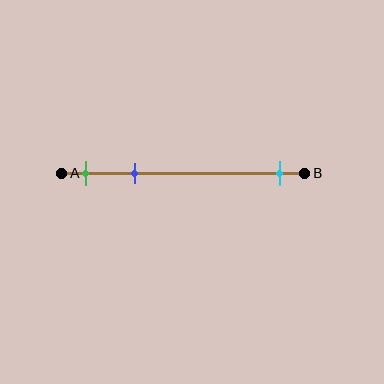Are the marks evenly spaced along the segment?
No, the marks are not evenly spaced.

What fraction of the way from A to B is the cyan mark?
The cyan mark is approximately 90% (0.9) of the way from A to B.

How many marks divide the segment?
There are 3 marks dividing the segment.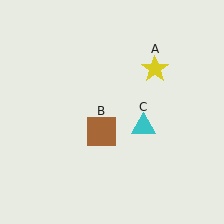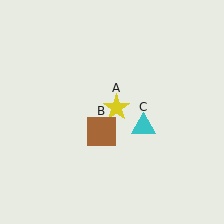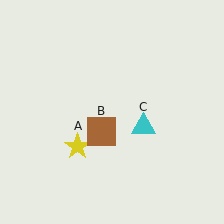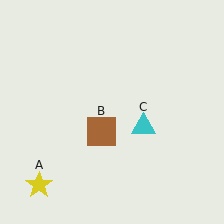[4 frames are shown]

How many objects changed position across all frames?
1 object changed position: yellow star (object A).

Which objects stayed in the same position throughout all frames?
Brown square (object B) and cyan triangle (object C) remained stationary.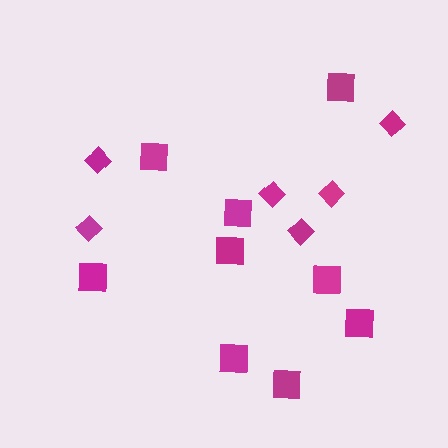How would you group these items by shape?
There are 2 groups: one group of diamonds (6) and one group of squares (9).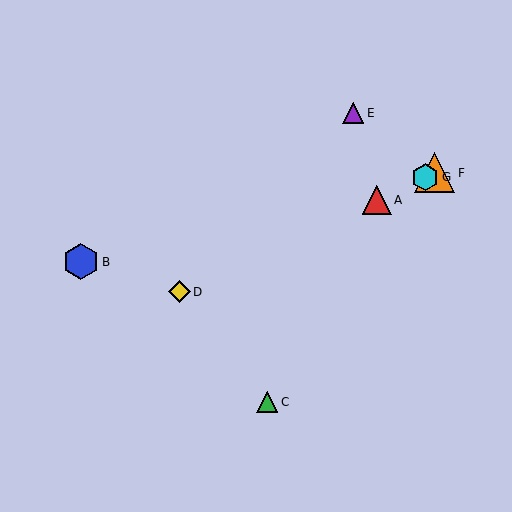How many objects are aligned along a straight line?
4 objects (A, D, F, G) are aligned along a straight line.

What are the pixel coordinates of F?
Object F is at (435, 173).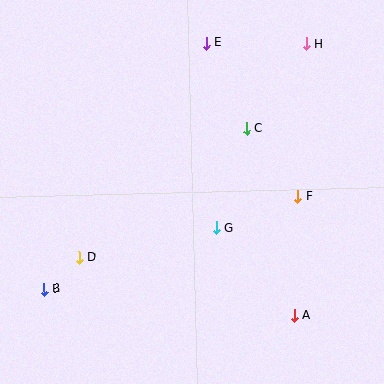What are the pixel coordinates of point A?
Point A is at (295, 315).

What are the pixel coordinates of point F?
Point F is at (298, 197).